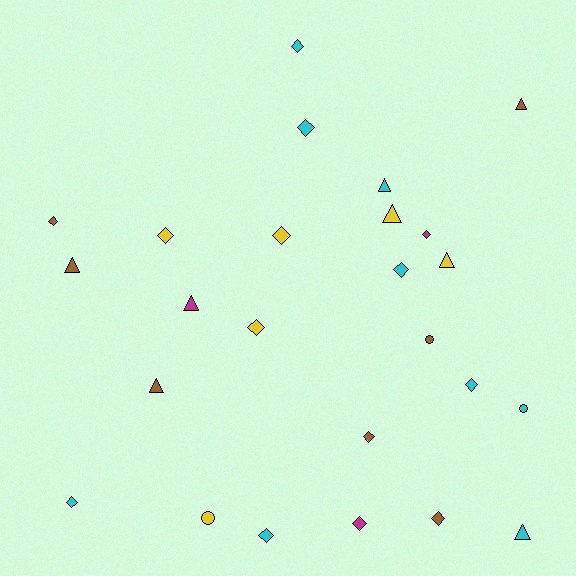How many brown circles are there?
There is 1 brown circle.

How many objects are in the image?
There are 25 objects.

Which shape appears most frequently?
Diamond, with 14 objects.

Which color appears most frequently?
Cyan, with 9 objects.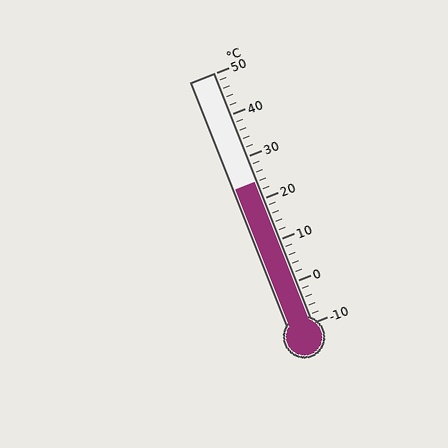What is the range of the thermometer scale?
The thermometer scale ranges from -10°C to 50°C.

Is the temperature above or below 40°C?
The temperature is below 40°C.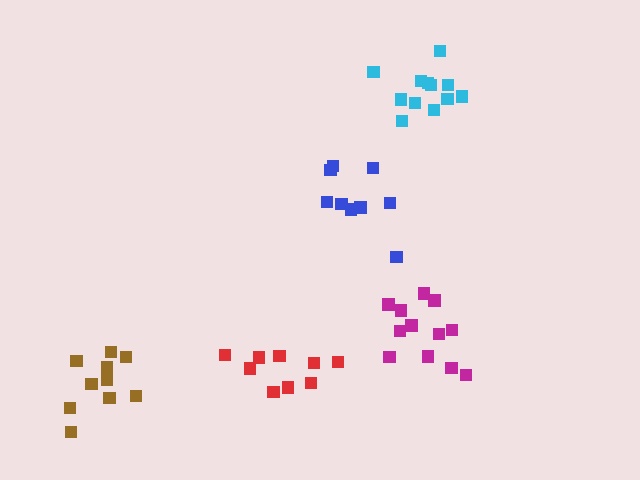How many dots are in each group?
Group 1: 12 dots, Group 2: 10 dots, Group 3: 9 dots, Group 4: 12 dots, Group 5: 9 dots (52 total).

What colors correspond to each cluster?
The clusters are colored: cyan, brown, red, magenta, blue.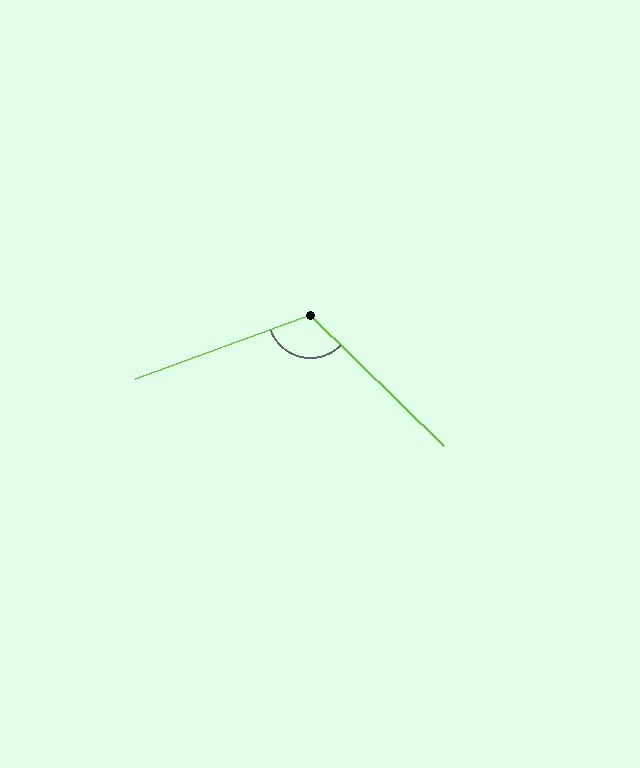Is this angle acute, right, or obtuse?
It is obtuse.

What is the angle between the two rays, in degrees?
Approximately 116 degrees.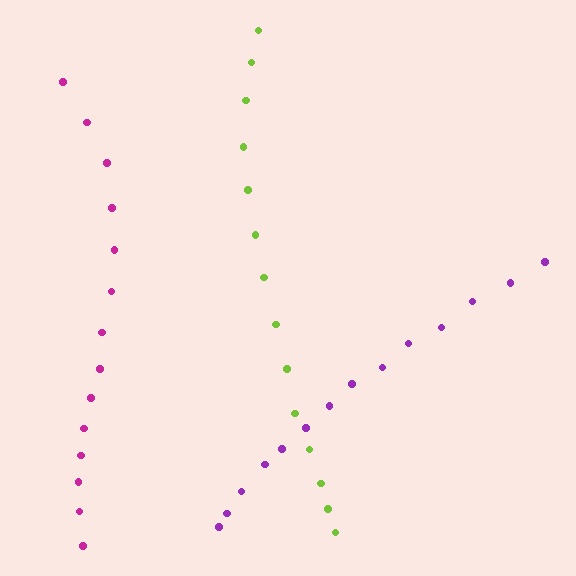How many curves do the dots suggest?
There are 3 distinct paths.